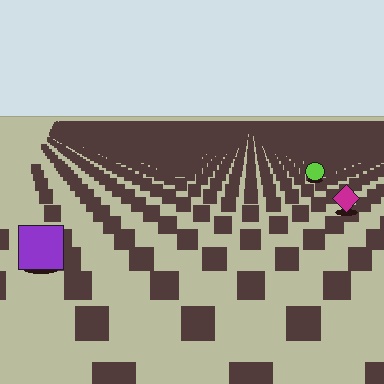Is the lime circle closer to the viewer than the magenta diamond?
No. The magenta diamond is closer — you can tell from the texture gradient: the ground texture is coarser near it.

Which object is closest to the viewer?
The purple square is closest. The texture marks near it are larger and more spread out.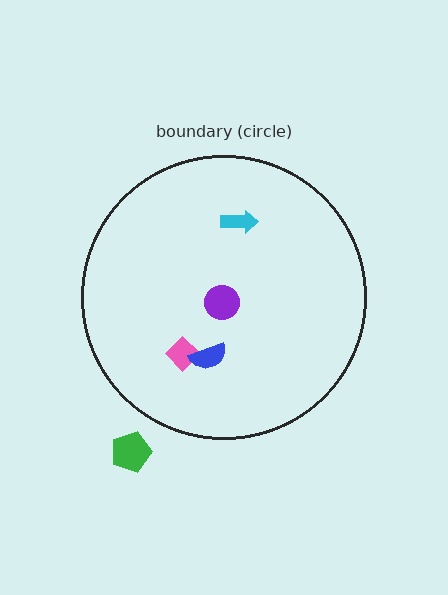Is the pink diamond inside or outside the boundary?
Inside.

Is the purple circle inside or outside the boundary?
Inside.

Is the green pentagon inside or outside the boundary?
Outside.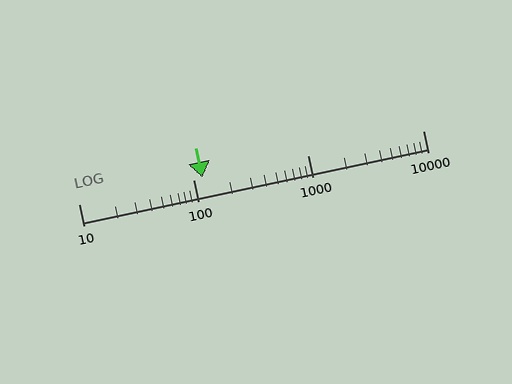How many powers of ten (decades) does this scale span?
The scale spans 3 decades, from 10 to 10000.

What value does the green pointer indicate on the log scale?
The pointer indicates approximately 120.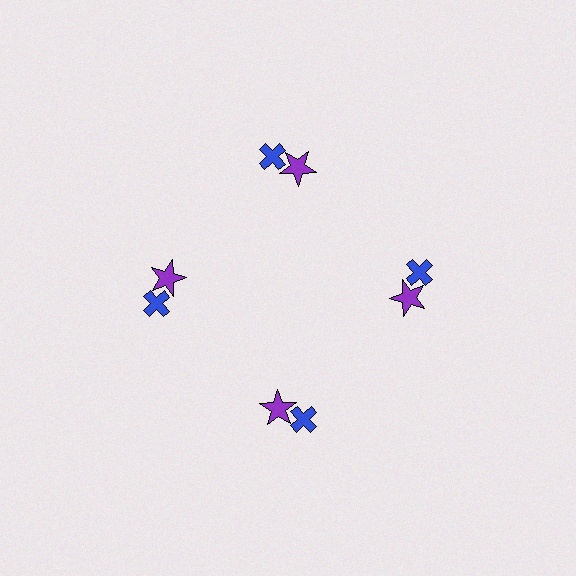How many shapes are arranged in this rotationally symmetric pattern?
There are 8 shapes, arranged in 4 groups of 2.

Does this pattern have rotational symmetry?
Yes, this pattern has 4-fold rotational symmetry. It looks the same after rotating 90 degrees around the center.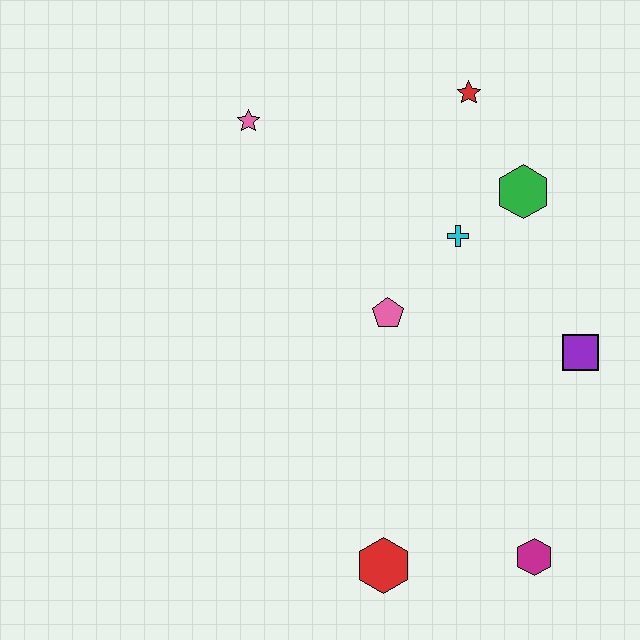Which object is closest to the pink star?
The red star is closest to the pink star.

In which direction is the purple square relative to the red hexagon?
The purple square is above the red hexagon.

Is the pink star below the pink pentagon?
No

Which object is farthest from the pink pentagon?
The magenta hexagon is farthest from the pink pentagon.